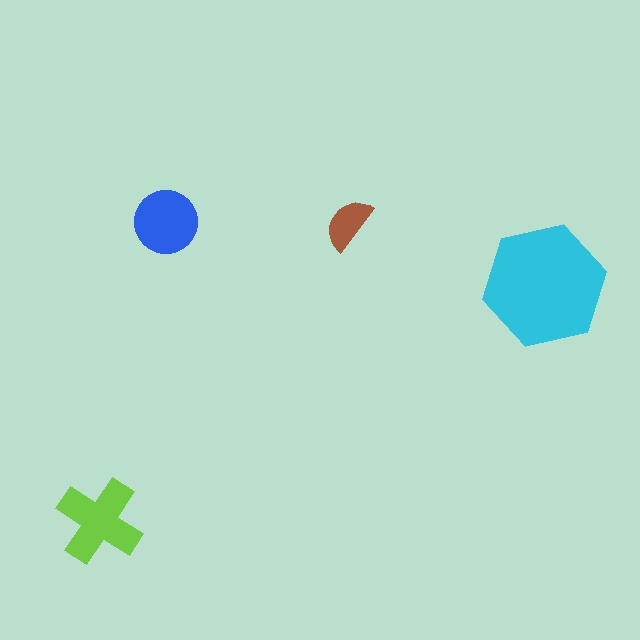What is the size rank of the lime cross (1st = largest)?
2nd.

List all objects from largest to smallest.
The cyan hexagon, the lime cross, the blue circle, the brown semicircle.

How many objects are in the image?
There are 4 objects in the image.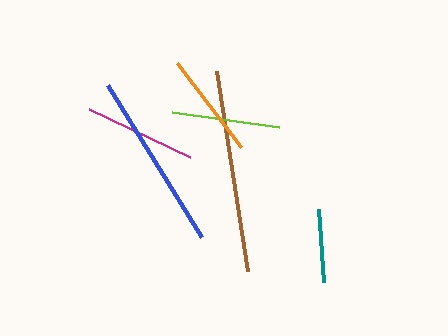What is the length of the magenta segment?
The magenta segment is approximately 112 pixels long.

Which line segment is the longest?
The brown line is the longest at approximately 203 pixels.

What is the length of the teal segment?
The teal segment is approximately 73 pixels long.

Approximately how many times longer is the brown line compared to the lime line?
The brown line is approximately 1.9 times the length of the lime line.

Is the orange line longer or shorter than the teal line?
The orange line is longer than the teal line.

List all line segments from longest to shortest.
From longest to shortest: brown, blue, magenta, lime, orange, teal.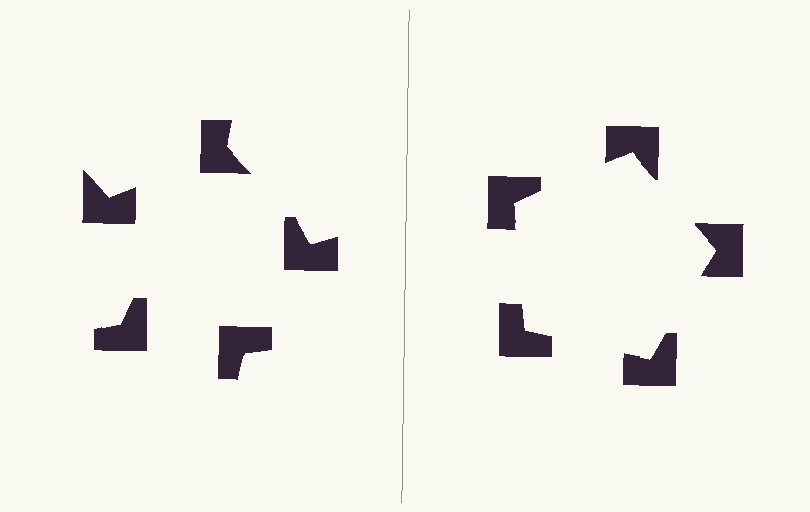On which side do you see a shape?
An illusory pentagon appears on the right side. On the left side the wedge cuts are rotated, so no coherent shape forms.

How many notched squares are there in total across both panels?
10 — 5 on each side.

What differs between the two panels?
The notched squares are positioned identically on both sides; only the wedge orientations differ. On the right they align to a pentagon; on the left they are misaligned.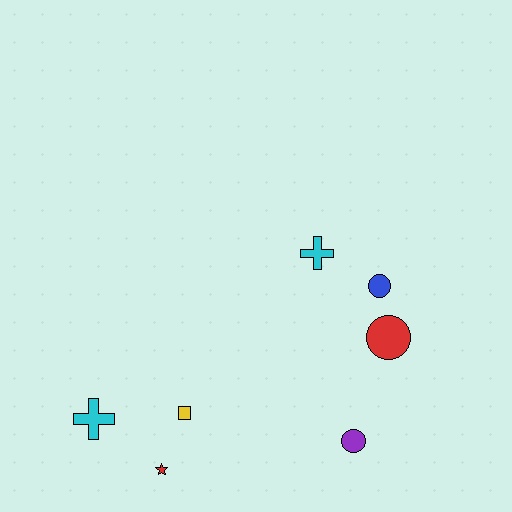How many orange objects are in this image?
There are no orange objects.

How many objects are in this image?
There are 7 objects.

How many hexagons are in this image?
There are no hexagons.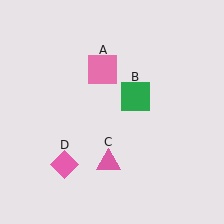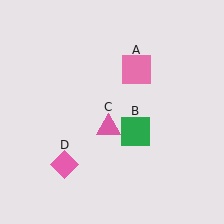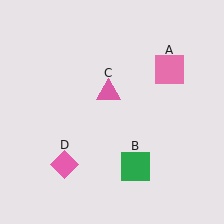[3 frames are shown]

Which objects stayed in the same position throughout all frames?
Pink diamond (object D) remained stationary.